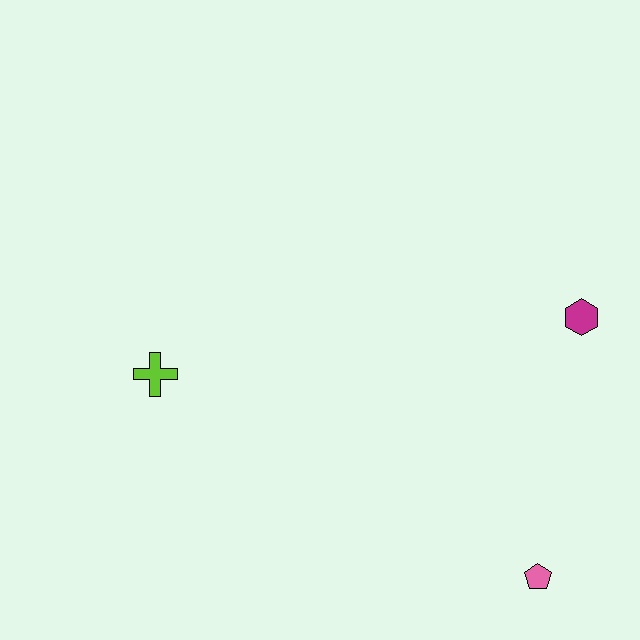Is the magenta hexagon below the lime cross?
No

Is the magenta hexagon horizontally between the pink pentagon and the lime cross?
No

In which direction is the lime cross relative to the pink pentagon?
The lime cross is to the left of the pink pentagon.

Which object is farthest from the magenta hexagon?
The lime cross is farthest from the magenta hexagon.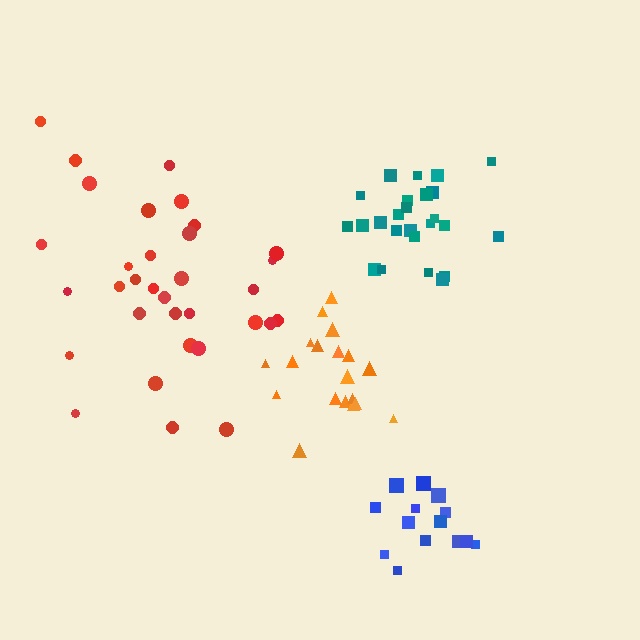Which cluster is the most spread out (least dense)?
Red.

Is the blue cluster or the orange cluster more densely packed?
Blue.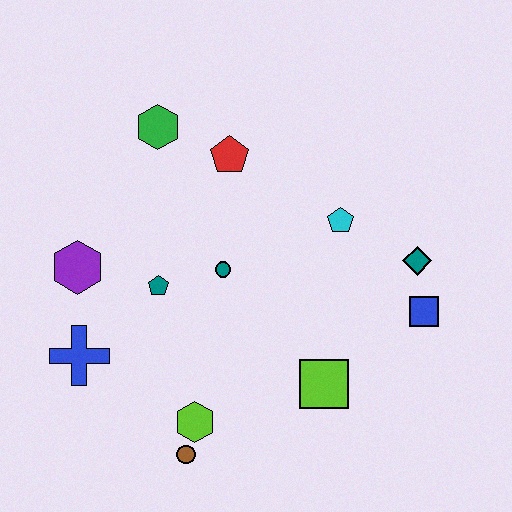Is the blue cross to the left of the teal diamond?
Yes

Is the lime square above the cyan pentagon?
No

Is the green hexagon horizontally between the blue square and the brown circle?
No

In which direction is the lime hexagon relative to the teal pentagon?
The lime hexagon is below the teal pentagon.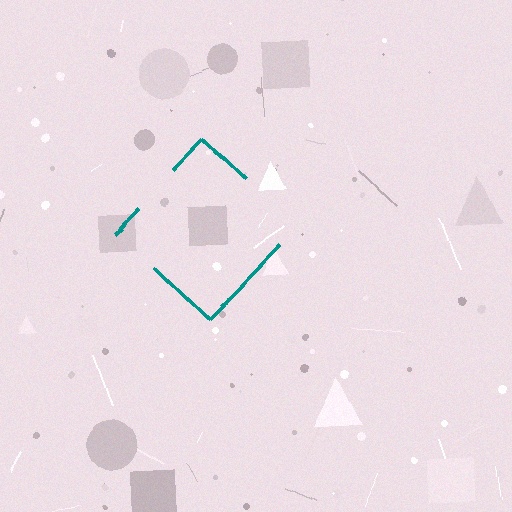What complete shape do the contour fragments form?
The contour fragments form a diamond.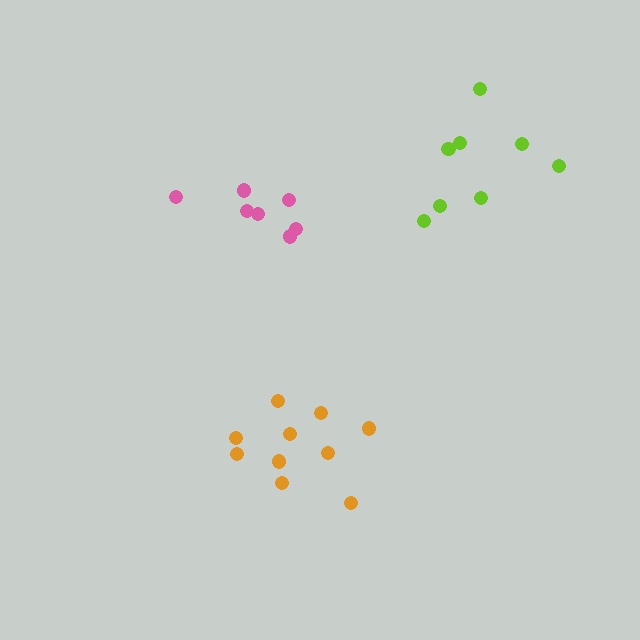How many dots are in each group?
Group 1: 7 dots, Group 2: 8 dots, Group 3: 10 dots (25 total).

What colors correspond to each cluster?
The clusters are colored: pink, lime, orange.